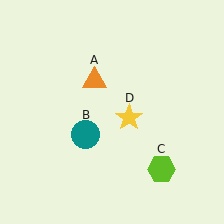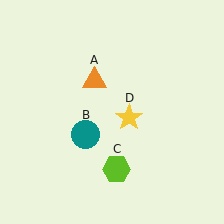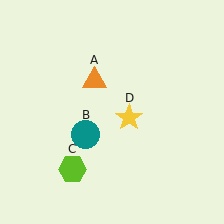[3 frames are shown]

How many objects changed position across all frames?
1 object changed position: lime hexagon (object C).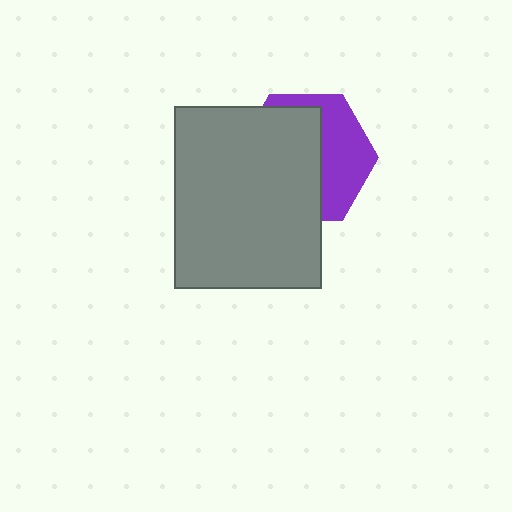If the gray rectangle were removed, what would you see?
You would see the complete purple hexagon.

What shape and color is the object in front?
The object in front is a gray rectangle.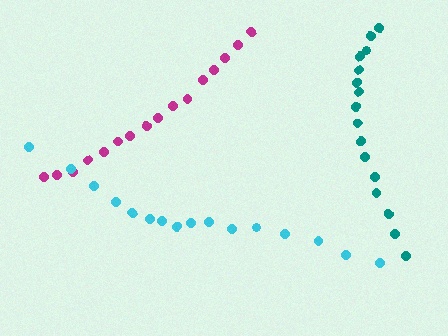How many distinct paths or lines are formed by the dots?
There are 3 distinct paths.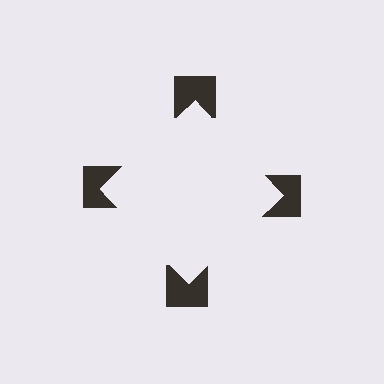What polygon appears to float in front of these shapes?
An illusory square — its edges are inferred from the aligned wedge cuts in the notched squares, not physically drawn.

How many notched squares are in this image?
There are 4 — one at each vertex of the illusory square.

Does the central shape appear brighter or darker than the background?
It typically appears slightly brighter than the background, even though no actual brightness change is drawn.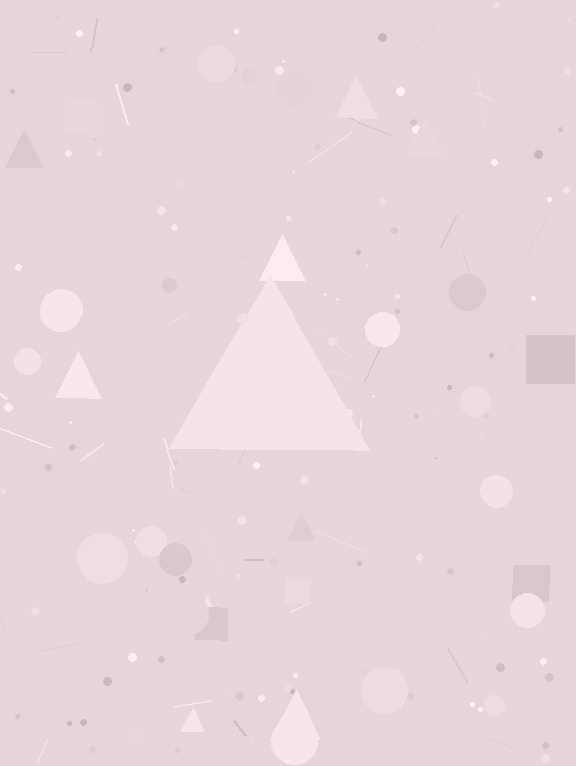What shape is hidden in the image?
A triangle is hidden in the image.